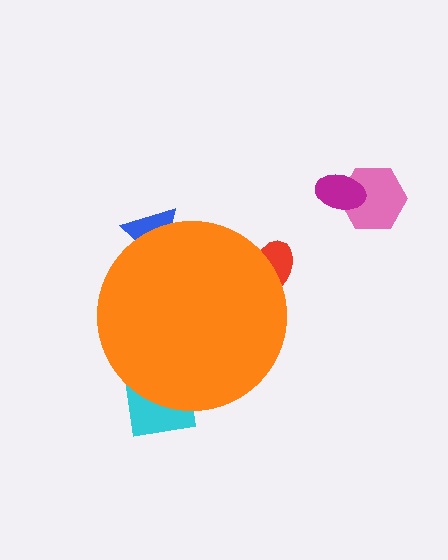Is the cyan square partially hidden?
Yes, the cyan square is partially hidden behind the orange circle.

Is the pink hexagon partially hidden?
No, the pink hexagon is fully visible.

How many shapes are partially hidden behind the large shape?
3 shapes are partially hidden.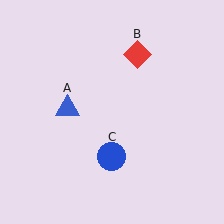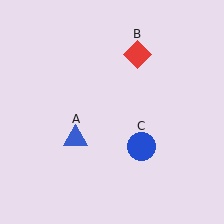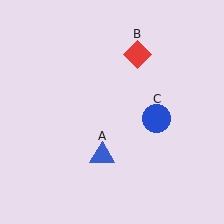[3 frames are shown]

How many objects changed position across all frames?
2 objects changed position: blue triangle (object A), blue circle (object C).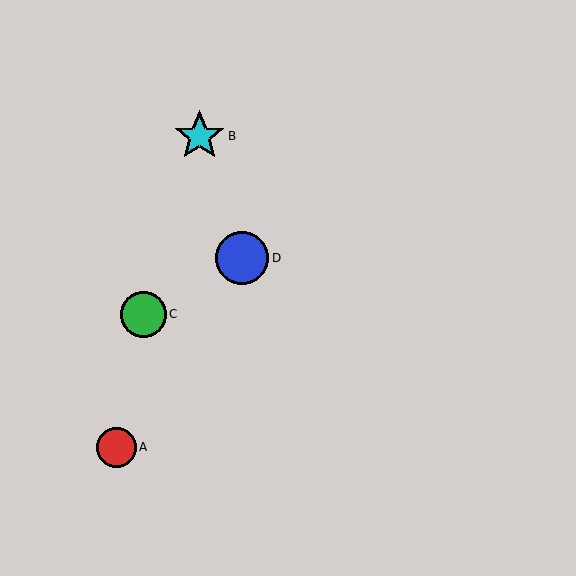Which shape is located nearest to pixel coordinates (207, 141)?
The cyan star (labeled B) at (199, 136) is nearest to that location.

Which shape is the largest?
The blue circle (labeled D) is the largest.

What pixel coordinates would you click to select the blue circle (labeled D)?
Click at (242, 258) to select the blue circle D.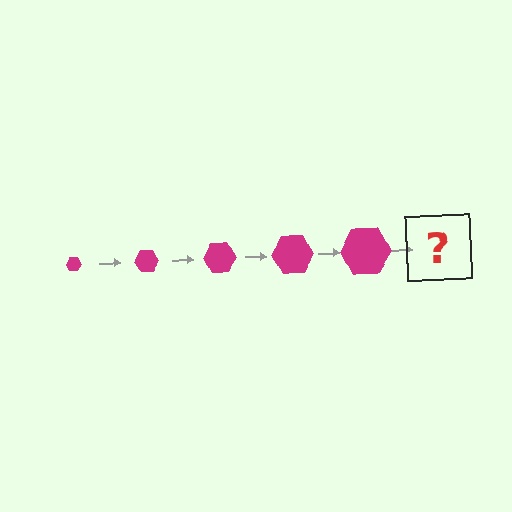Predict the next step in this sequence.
The next step is a magenta hexagon, larger than the previous one.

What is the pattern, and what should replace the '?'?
The pattern is that the hexagon gets progressively larger each step. The '?' should be a magenta hexagon, larger than the previous one.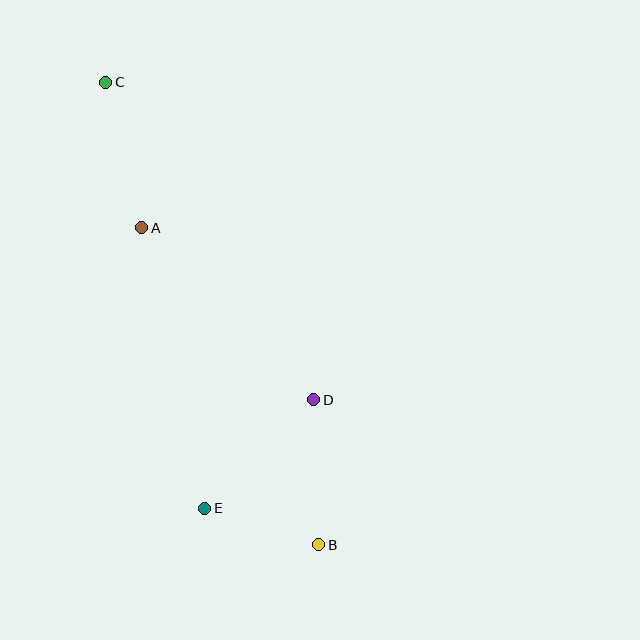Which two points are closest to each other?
Points B and E are closest to each other.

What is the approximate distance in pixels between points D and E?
The distance between D and E is approximately 154 pixels.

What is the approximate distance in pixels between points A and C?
The distance between A and C is approximately 150 pixels.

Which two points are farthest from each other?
Points B and C are farthest from each other.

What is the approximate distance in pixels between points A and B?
The distance between A and B is approximately 363 pixels.